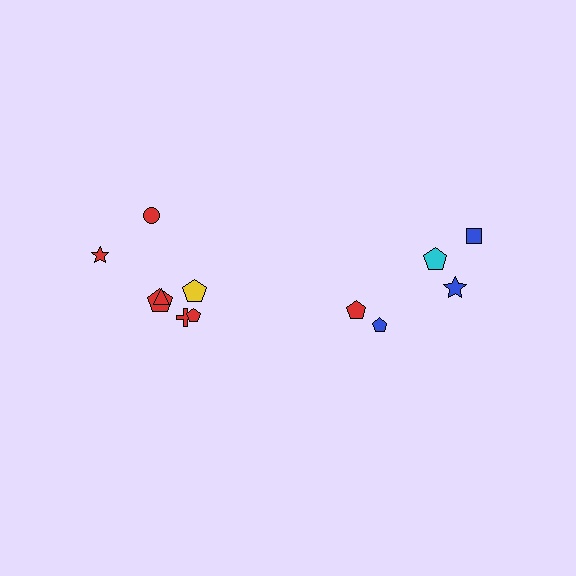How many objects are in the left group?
There are 7 objects.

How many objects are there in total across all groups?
There are 12 objects.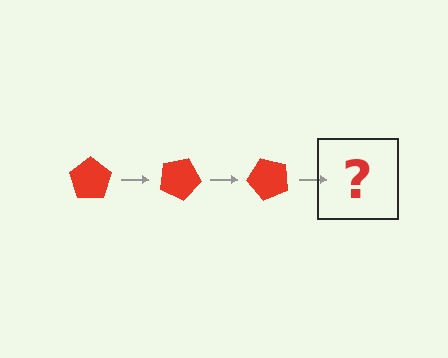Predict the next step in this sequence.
The next step is a red pentagon rotated 75 degrees.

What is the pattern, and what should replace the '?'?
The pattern is that the pentagon rotates 25 degrees each step. The '?' should be a red pentagon rotated 75 degrees.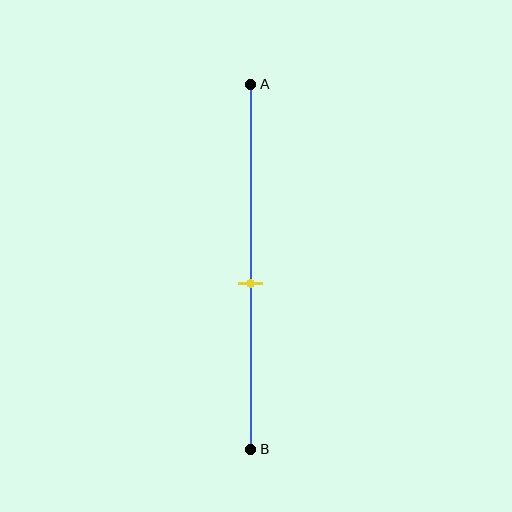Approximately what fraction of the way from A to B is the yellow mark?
The yellow mark is approximately 55% of the way from A to B.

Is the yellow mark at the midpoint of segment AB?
No, the mark is at about 55% from A, not at the 50% midpoint.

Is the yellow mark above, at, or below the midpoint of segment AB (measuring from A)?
The yellow mark is below the midpoint of segment AB.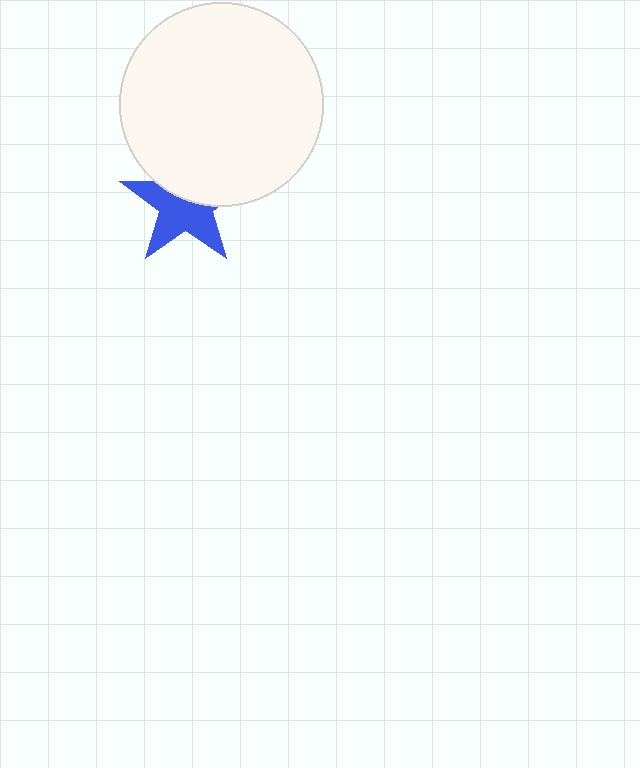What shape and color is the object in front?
The object in front is a white circle.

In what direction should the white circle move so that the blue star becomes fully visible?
The white circle should move up. That is the shortest direction to clear the overlap and leave the blue star fully visible.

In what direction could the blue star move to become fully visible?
The blue star could move down. That would shift it out from behind the white circle entirely.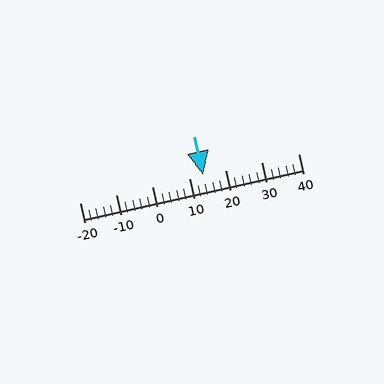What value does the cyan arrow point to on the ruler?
The cyan arrow points to approximately 14.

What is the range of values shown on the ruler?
The ruler shows values from -20 to 40.